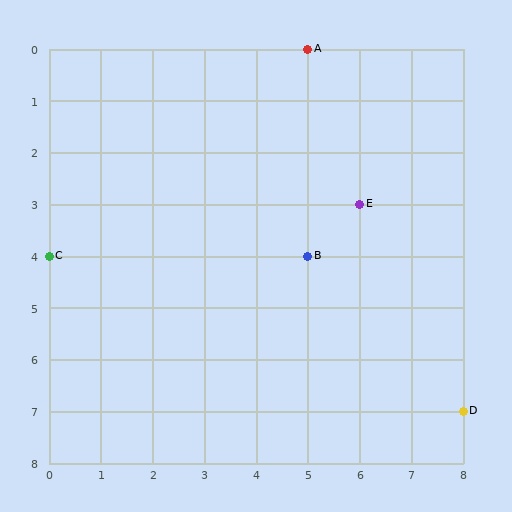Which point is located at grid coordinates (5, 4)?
Point B is at (5, 4).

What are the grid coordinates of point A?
Point A is at grid coordinates (5, 0).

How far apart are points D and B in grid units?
Points D and B are 3 columns and 3 rows apart (about 4.2 grid units diagonally).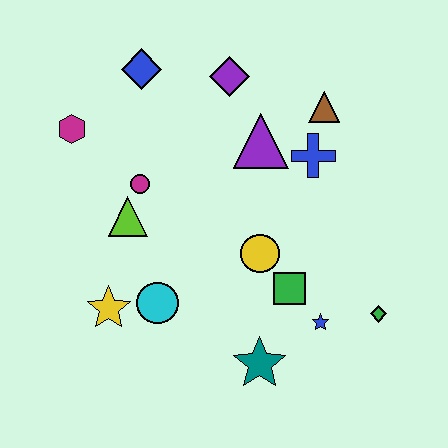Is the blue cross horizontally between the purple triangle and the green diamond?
Yes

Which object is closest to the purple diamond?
The purple triangle is closest to the purple diamond.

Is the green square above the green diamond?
Yes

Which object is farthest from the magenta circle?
The green diamond is farthest from the magenta circle.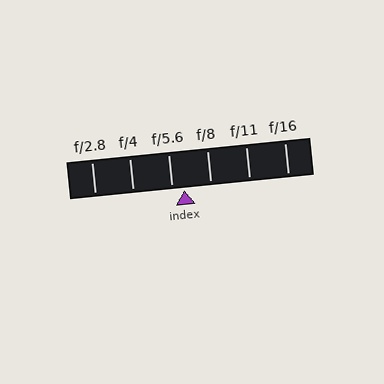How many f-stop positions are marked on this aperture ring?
There are 6 f-stop positions marked.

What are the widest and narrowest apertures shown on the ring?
The widest aperture shown is f/2.8 and the narrowest is f/16.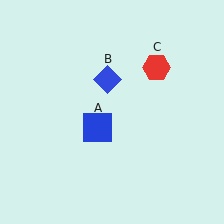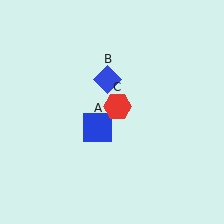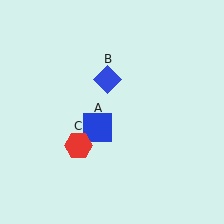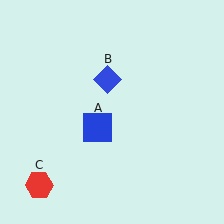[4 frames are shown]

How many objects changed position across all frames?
1 object changed position: red hexagon (object C).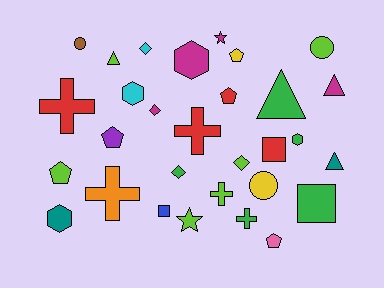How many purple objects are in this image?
There is 1 purple object.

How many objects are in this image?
There are 30 objects.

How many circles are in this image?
There are 3 circles.